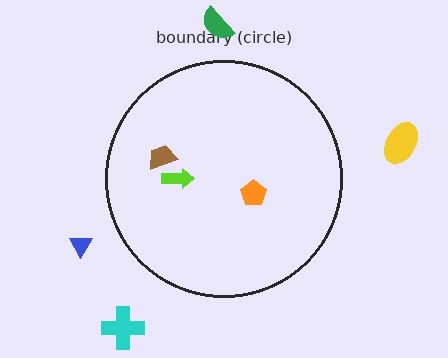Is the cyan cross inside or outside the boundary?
Outside.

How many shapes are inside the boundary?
3 inside, 4 outside.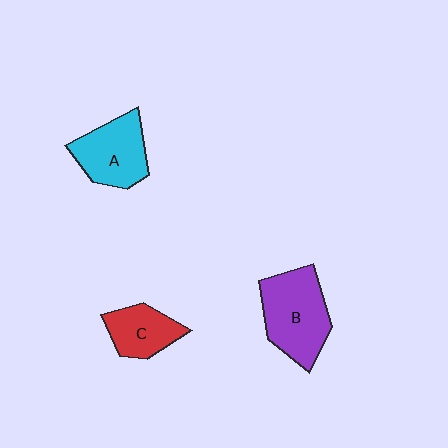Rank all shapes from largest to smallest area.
From largest to smallest: B (purple), A (cyan), C (red).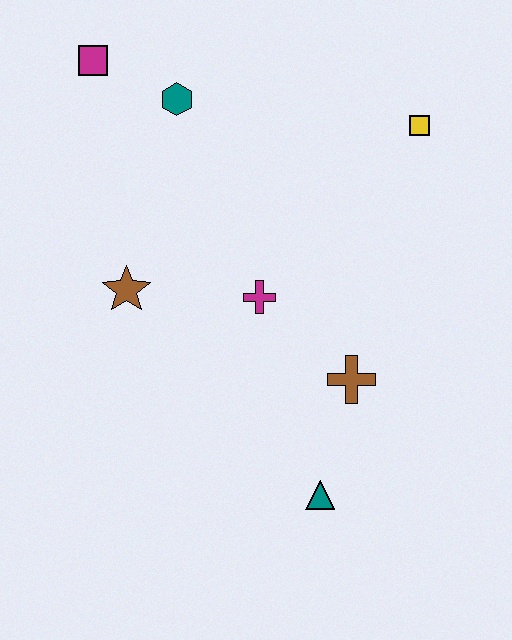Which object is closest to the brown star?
The magenta cross is closest to the brown star.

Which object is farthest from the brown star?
The yellow square is farthest from the brown star.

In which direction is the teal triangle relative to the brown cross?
The teal triangle is below the brown cross.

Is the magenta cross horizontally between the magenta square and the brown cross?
Yes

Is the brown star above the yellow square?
No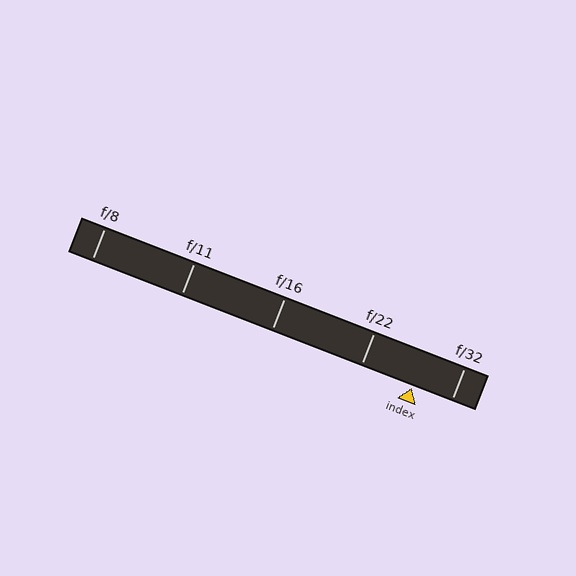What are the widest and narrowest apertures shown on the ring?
The widest aperture shown is f/8 and the narrowest is f/32.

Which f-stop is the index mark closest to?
The index mark is closest to f/32.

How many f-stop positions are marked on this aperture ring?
There are 5 f-stop positions marked.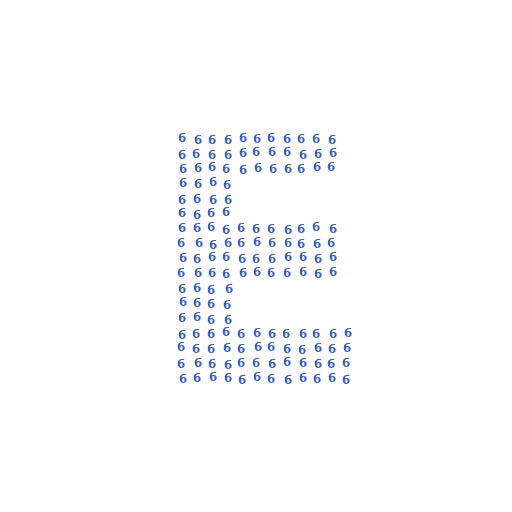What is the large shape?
The large shape is the letter E.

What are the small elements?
The small elements are digit 6's.